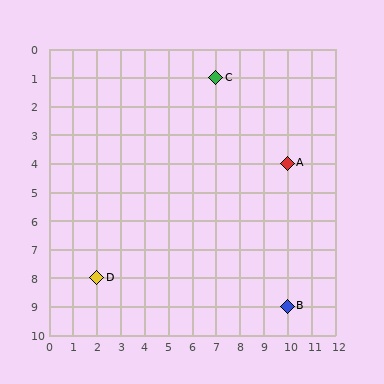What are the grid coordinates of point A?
Point A is at grid coordinates (10, 4).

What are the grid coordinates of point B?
Point B is at grid coordinates (10, 9).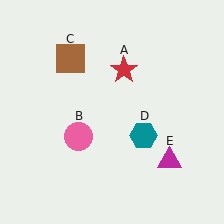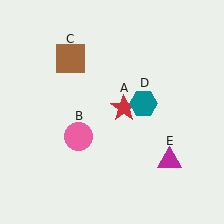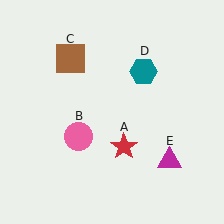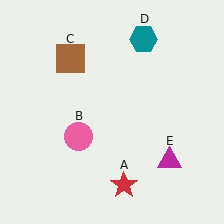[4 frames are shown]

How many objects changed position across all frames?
2 objects changed position: red star (object A), teal hexagon (object D).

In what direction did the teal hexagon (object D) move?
The teal hexagon (object D) moved up.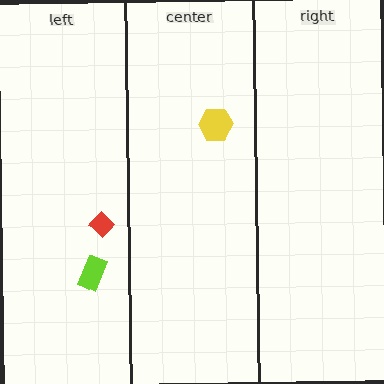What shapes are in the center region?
The yellow hexagon.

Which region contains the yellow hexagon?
The center region.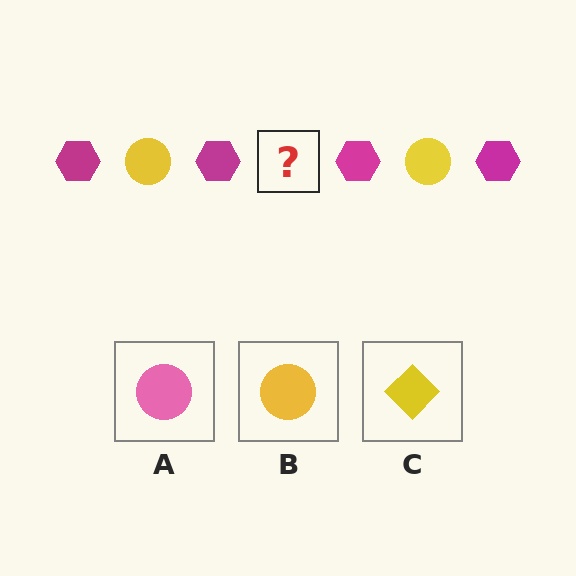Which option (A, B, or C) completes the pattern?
B.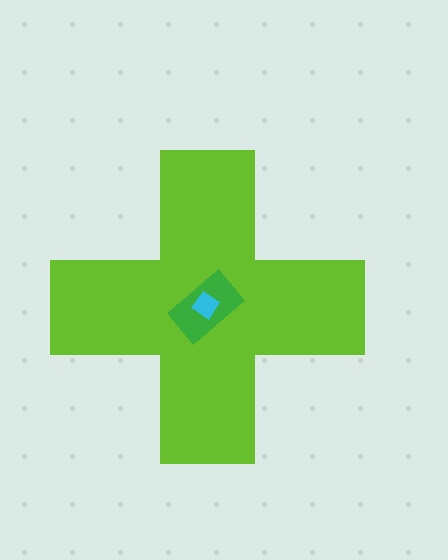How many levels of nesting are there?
3.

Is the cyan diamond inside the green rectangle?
Yes.